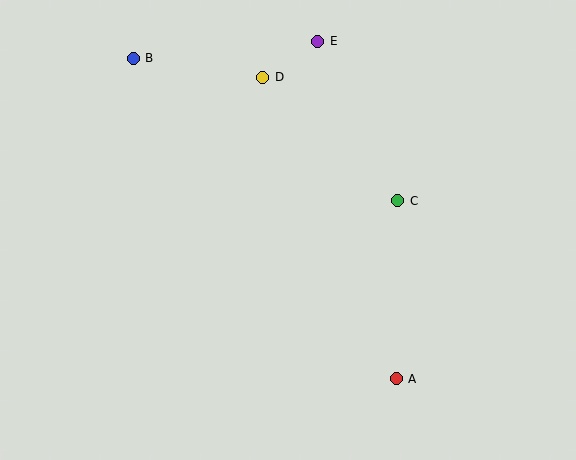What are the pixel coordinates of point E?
Point E is at (318, 41).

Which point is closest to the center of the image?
Point C at (398, 201) is closest to the center.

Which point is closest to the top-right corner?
Point E is closest to the top-right corner.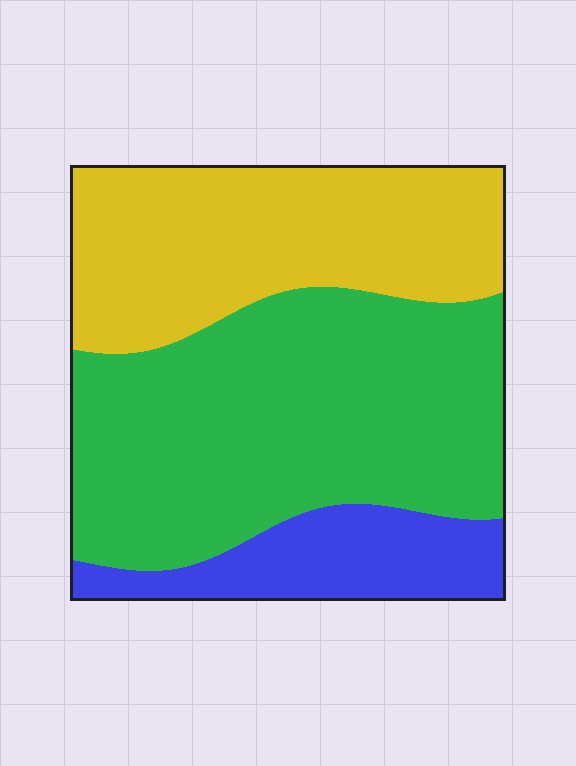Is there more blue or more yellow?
Yellow.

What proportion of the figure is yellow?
Yellow covers around 35% of the figure.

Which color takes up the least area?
Blue, at roughly 15%.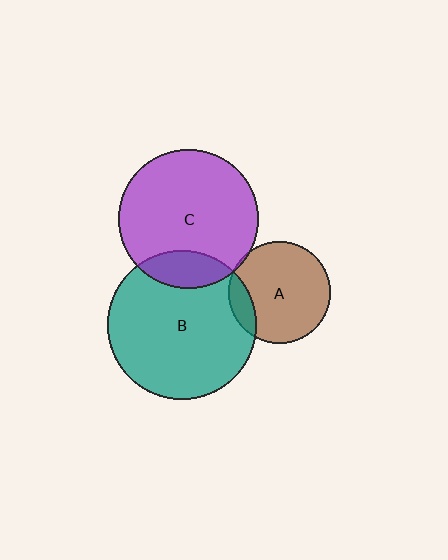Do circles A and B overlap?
Yes.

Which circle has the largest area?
Circle B (teal).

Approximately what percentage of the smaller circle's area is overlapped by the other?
Approximately 15%.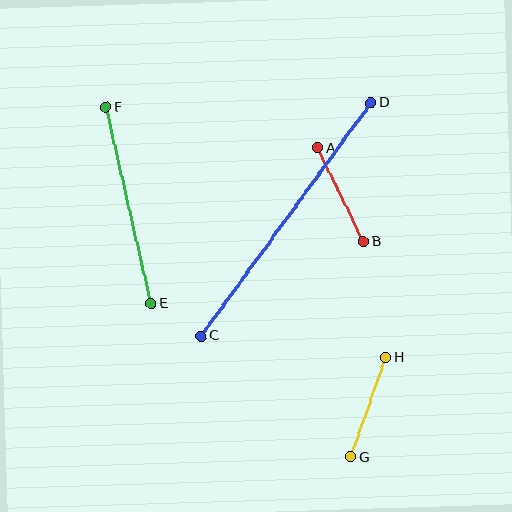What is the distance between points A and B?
The distance is approximately 104 pixels.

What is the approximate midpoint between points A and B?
The midpoint is at approximately (341, 195) pixels.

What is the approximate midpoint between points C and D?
The midpoint is at approximately (286, 219) pixels.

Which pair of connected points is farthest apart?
Points C and D are farthest apart.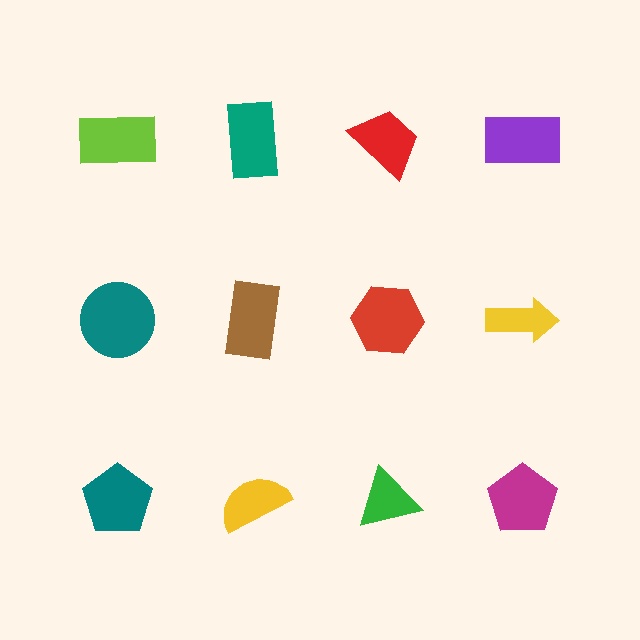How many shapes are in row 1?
4 shapes.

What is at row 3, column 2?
A yellow semicircle.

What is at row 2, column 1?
A teal circle.